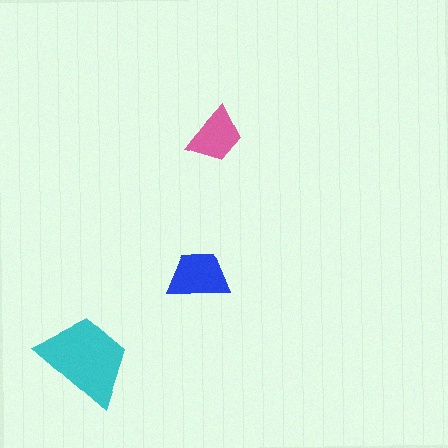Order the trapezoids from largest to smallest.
the cyan one, the blue one, the pink one.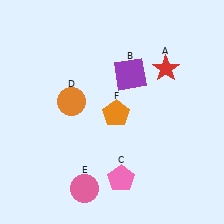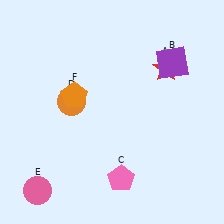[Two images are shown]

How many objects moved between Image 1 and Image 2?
3 objects moved between the two images.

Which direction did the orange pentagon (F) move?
The orange pentagon (F) moved left.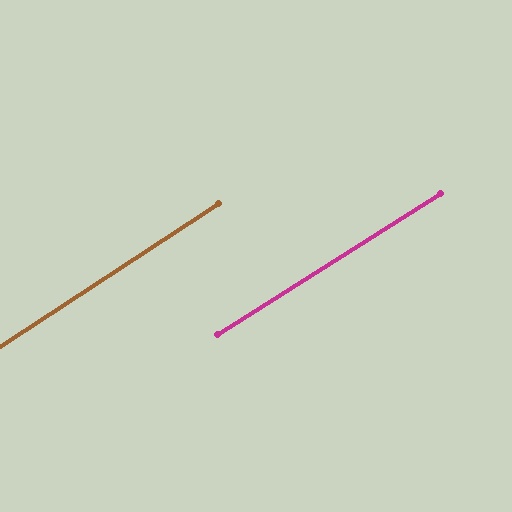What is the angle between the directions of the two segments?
Approximately 1 degree.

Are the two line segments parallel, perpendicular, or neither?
Parallel — their directions differ by only 0.7°.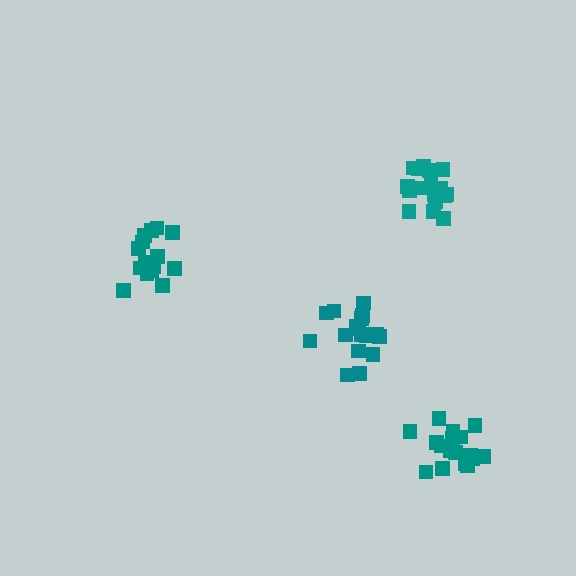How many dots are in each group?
Group 1: 15 dots, Group 2: 17 dots, Group 3: 17 dots, Group 4: 17 dots (66 total).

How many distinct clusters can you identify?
There are 4 distinct clusters.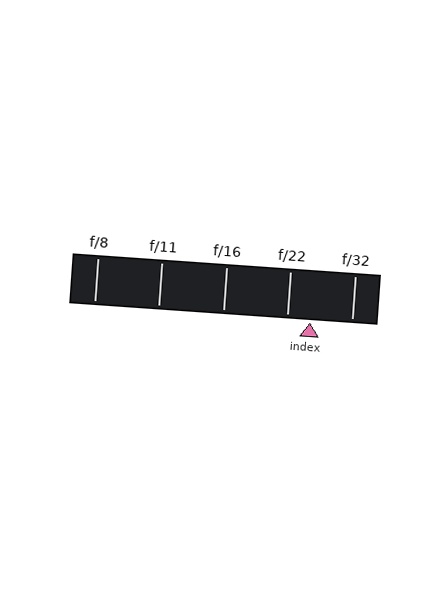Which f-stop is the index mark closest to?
The index mark is closest to f/22.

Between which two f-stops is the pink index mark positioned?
The index mark is between f/22 and f/32.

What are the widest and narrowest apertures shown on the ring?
The widest aperture shown is f/8 and the narrowest is f/32.